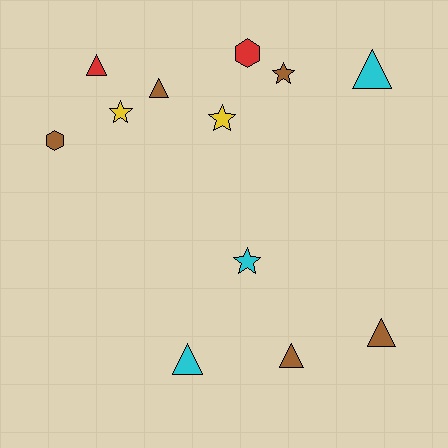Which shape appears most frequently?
Triangle, with 6 objects.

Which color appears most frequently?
Brown, with 5 objects.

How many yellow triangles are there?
There are no yellow triangles.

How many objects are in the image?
There are 12 objects.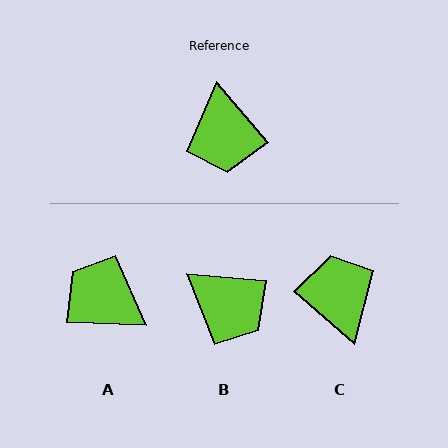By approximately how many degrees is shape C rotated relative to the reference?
Approximately 172 degrees clockwise.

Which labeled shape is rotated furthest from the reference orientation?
C, about 172 degrees away.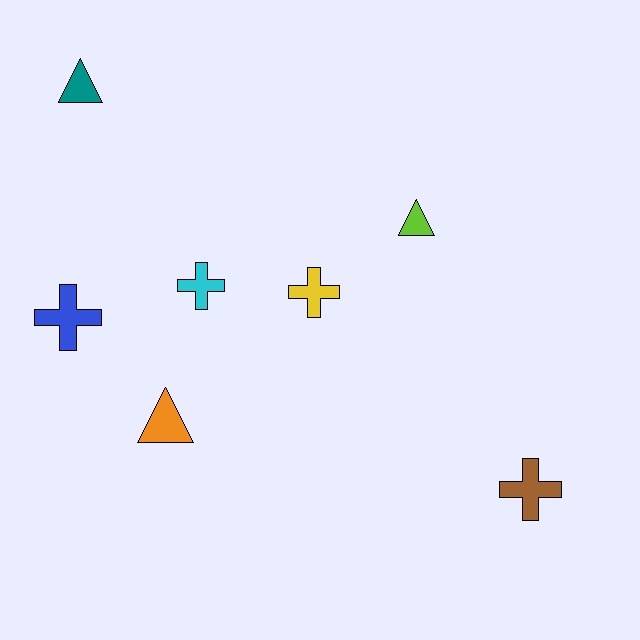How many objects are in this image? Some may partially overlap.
There are 7 objects.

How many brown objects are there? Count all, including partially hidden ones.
There is 1 brown object.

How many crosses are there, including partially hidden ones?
There are 4 crosses.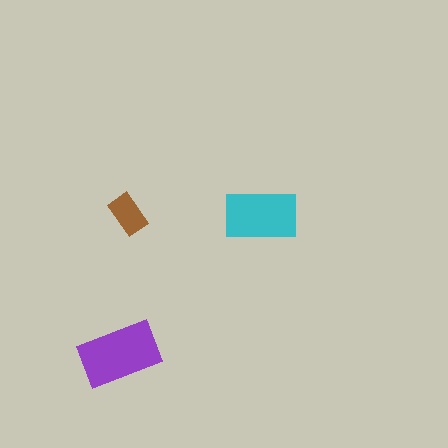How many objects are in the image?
There are 3 objects in the image.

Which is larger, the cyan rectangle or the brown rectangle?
The cyan one.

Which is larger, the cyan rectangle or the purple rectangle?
The purple one.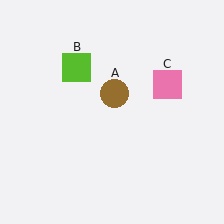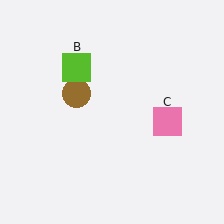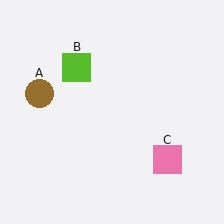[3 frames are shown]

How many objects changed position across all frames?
2 objects changed position: brown circle (object A), pink square (object C).